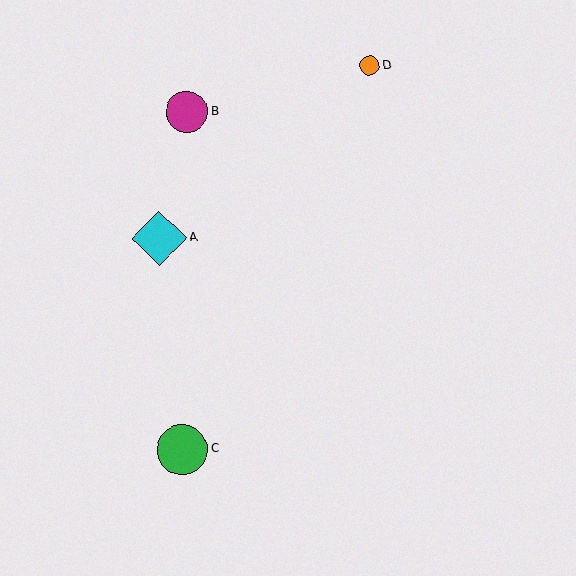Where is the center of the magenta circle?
The center of the magenta circle is at (187, 112).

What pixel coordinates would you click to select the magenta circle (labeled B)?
Click at (187, 112) to select the magenta circle B.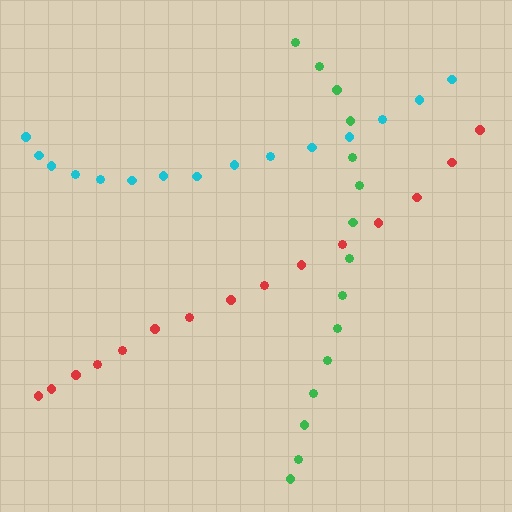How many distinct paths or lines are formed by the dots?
There are 3 distinct paths.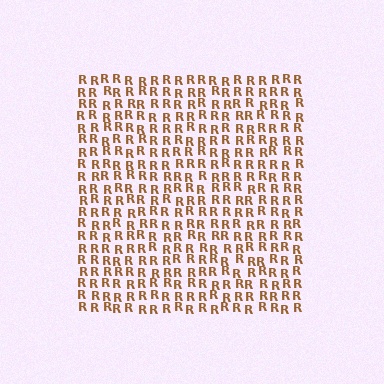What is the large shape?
The large shape is a square.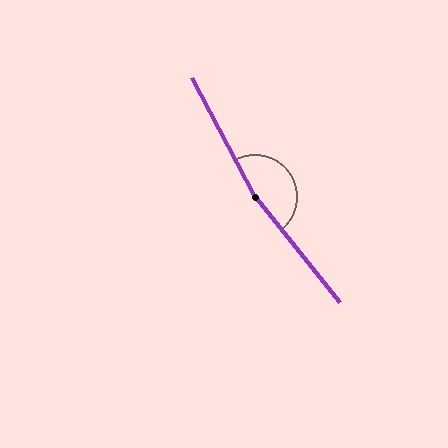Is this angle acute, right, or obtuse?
It is obtuse.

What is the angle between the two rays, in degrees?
Approximately 169 degrees.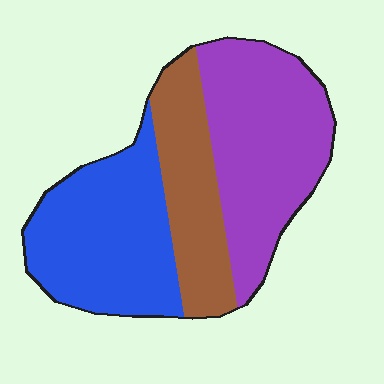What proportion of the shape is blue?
Blue covers roughly 35% of the shape.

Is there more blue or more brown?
Blue.